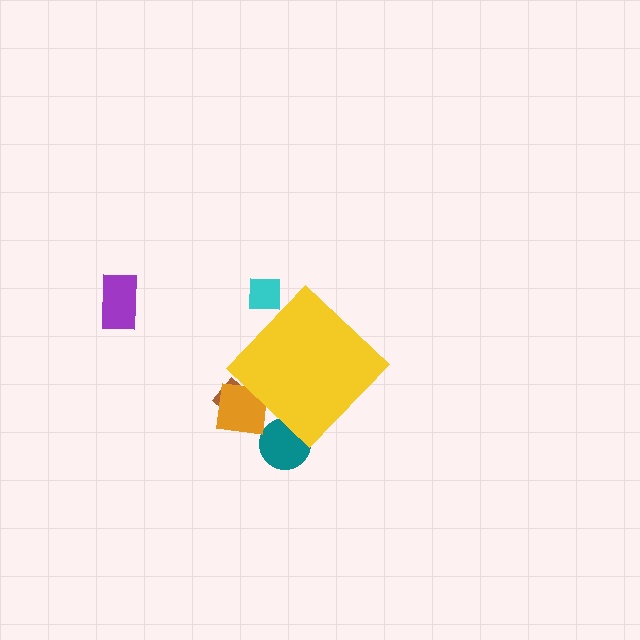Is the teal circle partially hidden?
Yes, the teal circle is partially hidden behind the yellow diamond.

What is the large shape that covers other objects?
A yellow diamond.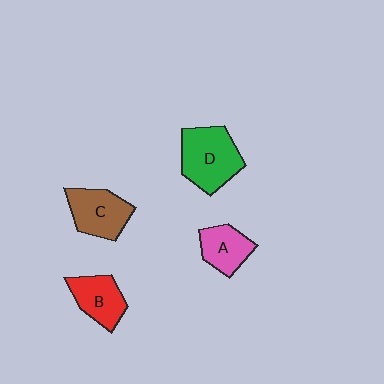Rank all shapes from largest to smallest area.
From largest to smallest: D (green), C (brown), B (red), A (pink).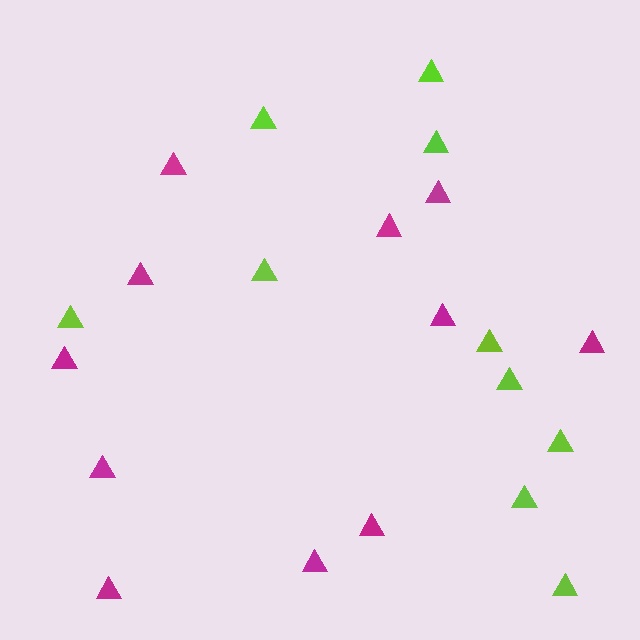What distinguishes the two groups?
There are 2 groups: one group of magenta triangles (11) and one group of lime triangles (10).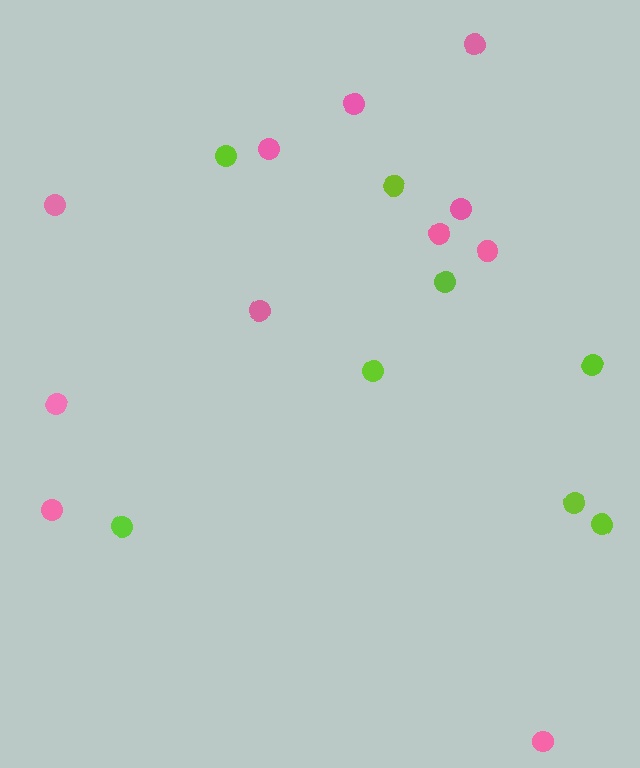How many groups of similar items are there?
There are 2 groups: one group of lime circles (8) and one group of pink circles (11).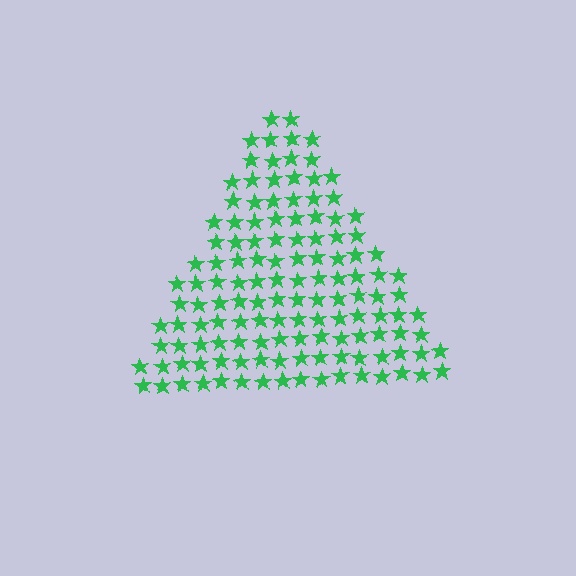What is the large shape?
The large shape is a triangle.